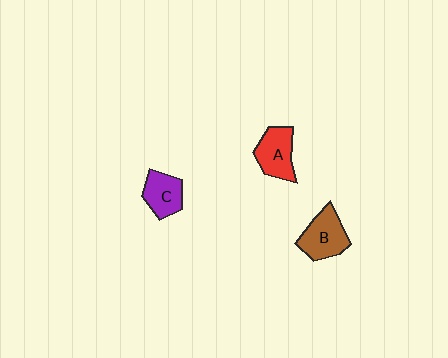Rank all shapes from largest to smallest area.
From largest to smallest: B (brown), A (red), C (purple).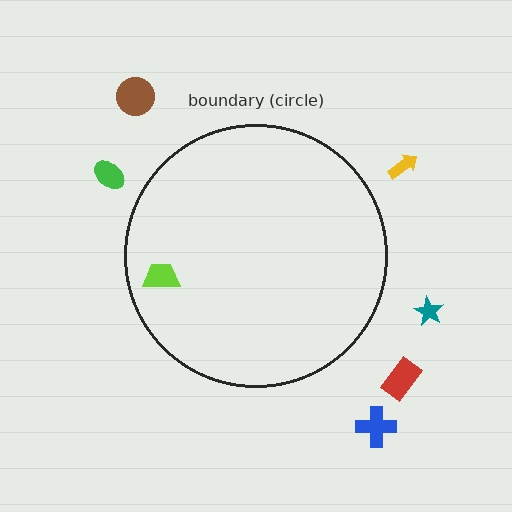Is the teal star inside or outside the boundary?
Outside.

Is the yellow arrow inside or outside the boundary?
Outside.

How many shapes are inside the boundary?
1 inside, 6 outside.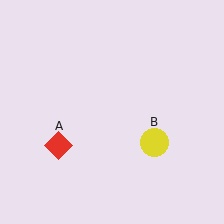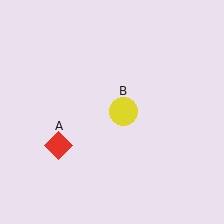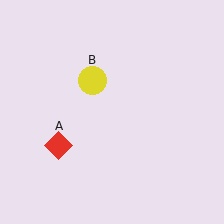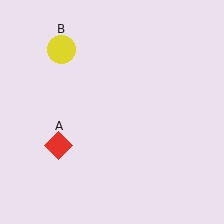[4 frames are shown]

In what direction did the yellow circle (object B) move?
The yellow circle (object B) moved up and to the left.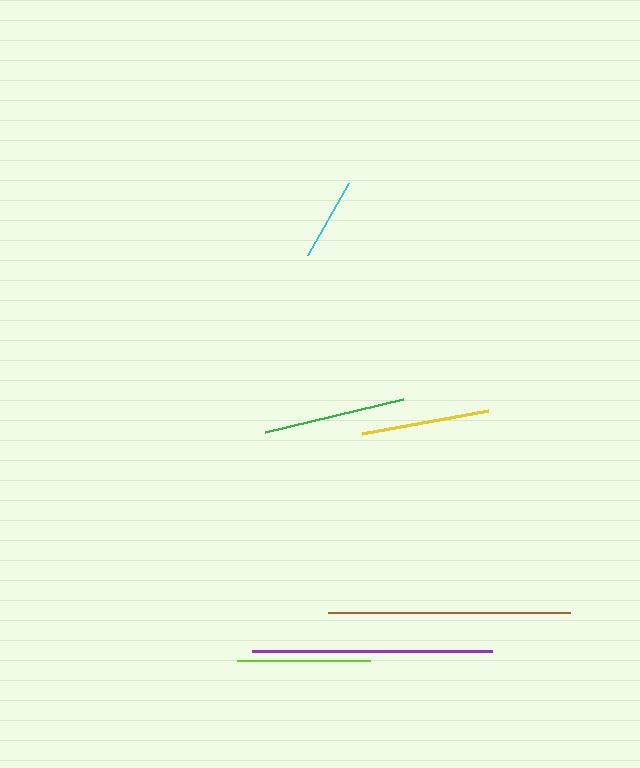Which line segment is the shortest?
The cyan line is the shortest at approximately 83 pixels.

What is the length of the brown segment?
The brown segment is approximately 242 pixels long.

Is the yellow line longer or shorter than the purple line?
The purple line is longer than the yellow line.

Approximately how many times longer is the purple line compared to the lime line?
The purple line is approximately 1.8 times the length of the lime line.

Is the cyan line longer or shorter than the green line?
The green line is longer than the cyan line.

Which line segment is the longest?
The brown line is the longest at approximately 242 pixels.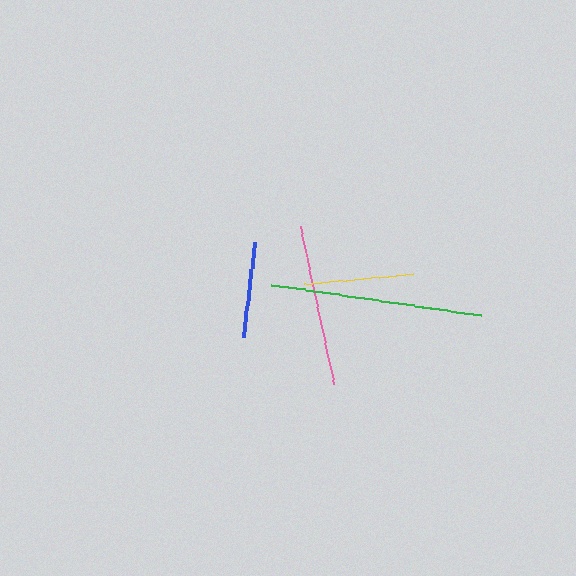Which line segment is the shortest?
The blue line is the shortest at approximately 95 pixels.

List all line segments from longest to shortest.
From longest to shortest: green, pink, yellow, blue.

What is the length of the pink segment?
The pink segment is approximately 161 pixels long.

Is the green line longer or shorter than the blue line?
The green line is longer than the blue line.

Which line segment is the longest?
The green line is the longest at approximately 212 pixels.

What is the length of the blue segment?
The blue segment is approximately 95 pixels long.